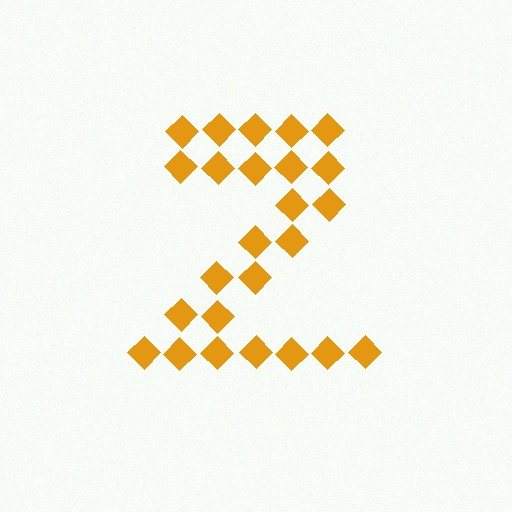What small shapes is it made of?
It is made of small diamonds.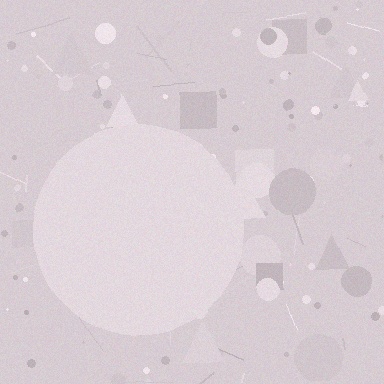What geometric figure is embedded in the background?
A circle is embedded in the background.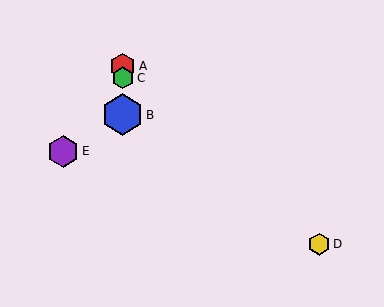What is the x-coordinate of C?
Object C is at x≈123.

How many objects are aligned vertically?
3 objects (A, B, C) are aligned vertically.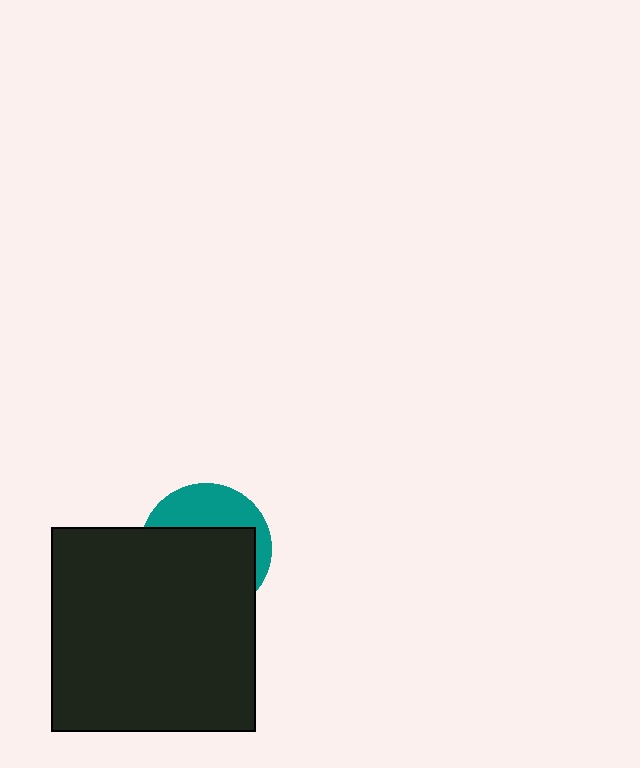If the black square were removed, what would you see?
You would see the complete teal circle.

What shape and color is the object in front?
The object in front is a black square.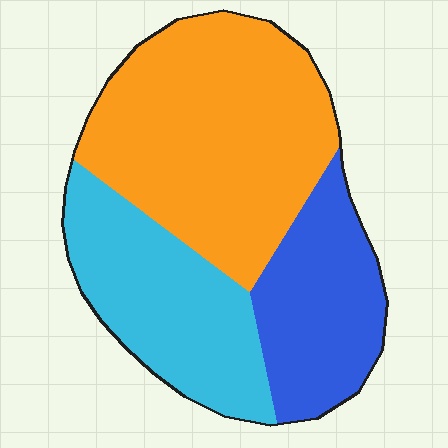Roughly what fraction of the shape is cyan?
Cyan takes up about one quarter (1/4) of the shape.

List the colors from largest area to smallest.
From largest to smallest: orange, cyan, blue.